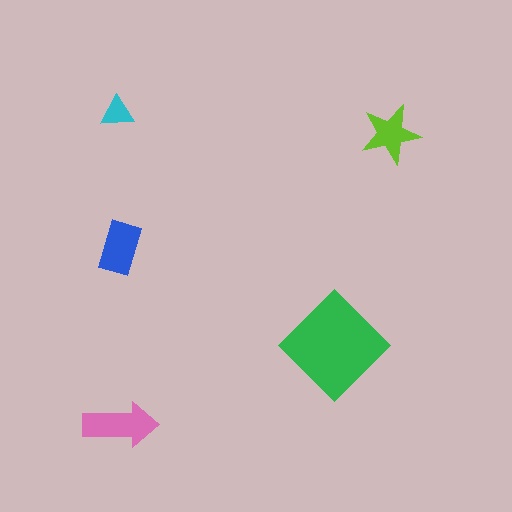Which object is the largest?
The green diamond.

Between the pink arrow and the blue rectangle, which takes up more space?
The pink arrow.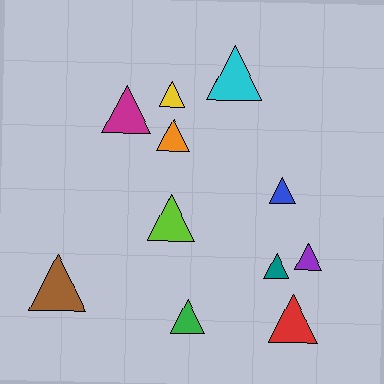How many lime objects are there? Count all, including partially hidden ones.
There is 1 lime object.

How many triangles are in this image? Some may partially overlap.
There are 11 triangles.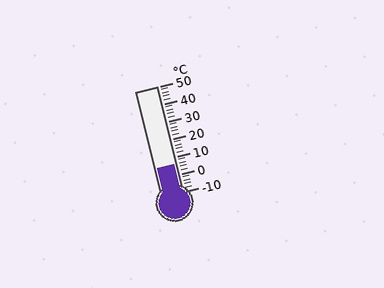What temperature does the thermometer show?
The thermometer shows approximately 6°C.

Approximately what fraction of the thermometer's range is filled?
The thermometer is filled to approximately 25% of its range.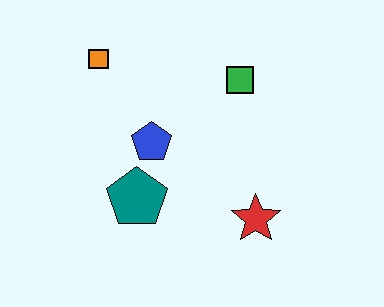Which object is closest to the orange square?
The blue pentagon is closest to the orange square.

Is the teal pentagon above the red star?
Yes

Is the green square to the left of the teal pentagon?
No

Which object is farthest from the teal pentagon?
The green square is farthest from the teal pentagon.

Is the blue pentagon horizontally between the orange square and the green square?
Yes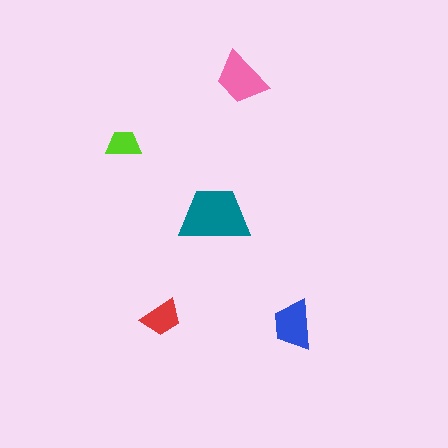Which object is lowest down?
The blue trapezoid is bottommost.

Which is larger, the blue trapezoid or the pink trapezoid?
The pink one.